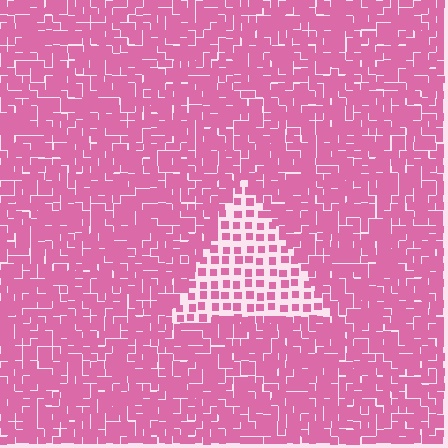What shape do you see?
I see a triangle.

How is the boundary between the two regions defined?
The boundary is defined by a change in element density (approximately 2.4x ratio). All elements are the same color, size, and shape.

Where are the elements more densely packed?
The elements are more densely packed outside the triangle boundary.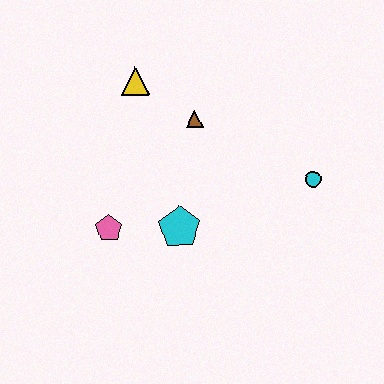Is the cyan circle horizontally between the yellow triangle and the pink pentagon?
No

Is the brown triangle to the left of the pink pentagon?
No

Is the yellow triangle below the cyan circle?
No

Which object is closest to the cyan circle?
The brown triangle is closest to the cyan circle.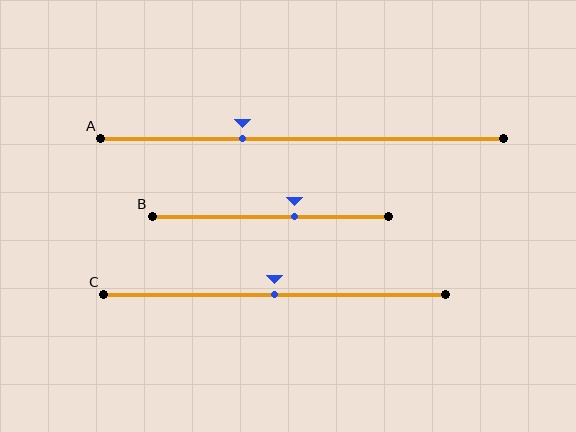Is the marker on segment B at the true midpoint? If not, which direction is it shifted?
No, the marker on segment B is shifted to the right by about 10% of the segment length.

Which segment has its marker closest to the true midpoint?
Segment C has its marker closest to the true midpoint.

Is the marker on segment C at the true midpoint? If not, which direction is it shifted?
Yes, the marker on segment C is at the true midpoint.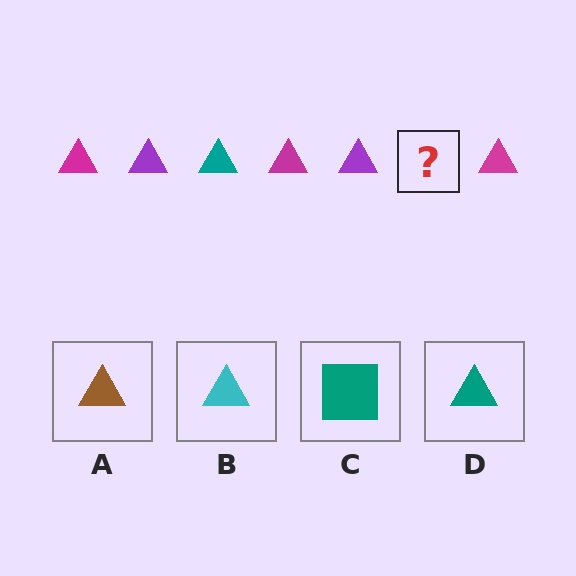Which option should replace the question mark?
Option D.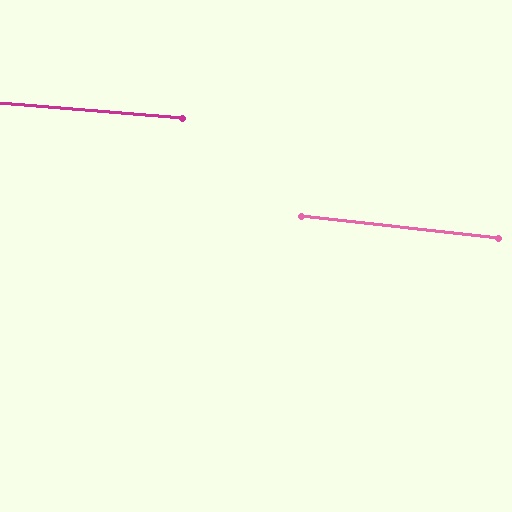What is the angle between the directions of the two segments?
Approximately 2 degrees.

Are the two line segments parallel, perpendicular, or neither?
Parallel — their directions differ by only 1.8°.